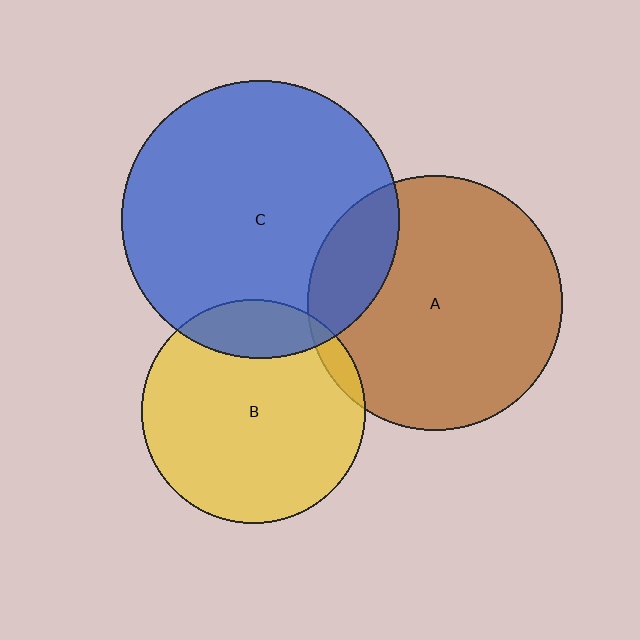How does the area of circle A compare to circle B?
Approximately 1.3 times.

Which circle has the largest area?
Circle C (blue).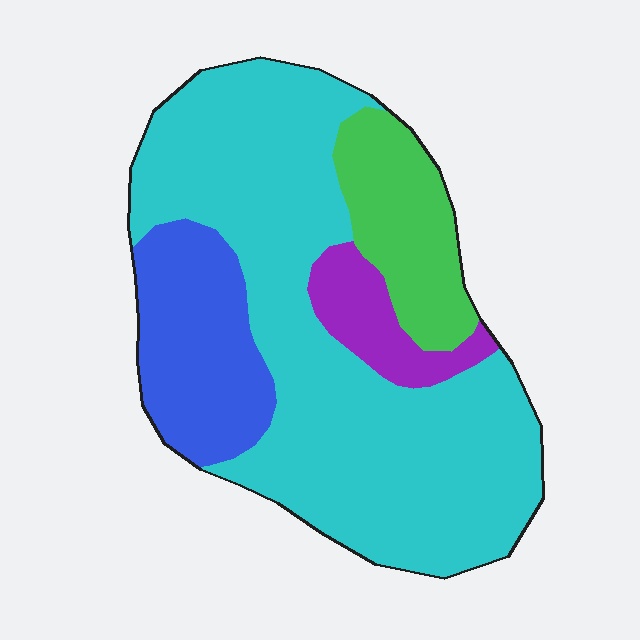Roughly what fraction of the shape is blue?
Blue covers about 15% of the shape.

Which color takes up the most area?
Cyan, at roughly 60%.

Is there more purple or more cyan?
Cyan.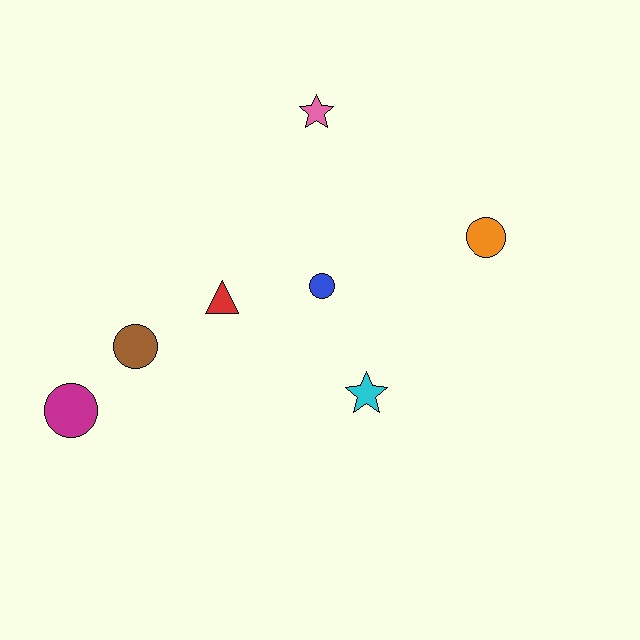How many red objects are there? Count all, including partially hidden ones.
There is 1 red object.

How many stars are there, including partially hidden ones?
There are 2 stars.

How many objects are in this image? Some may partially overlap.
There are 7 objects.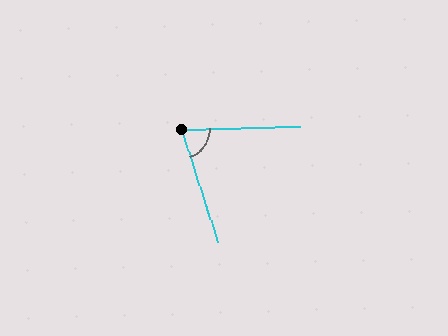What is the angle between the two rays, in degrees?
Approximately 74 degrees.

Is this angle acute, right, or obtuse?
It is acute.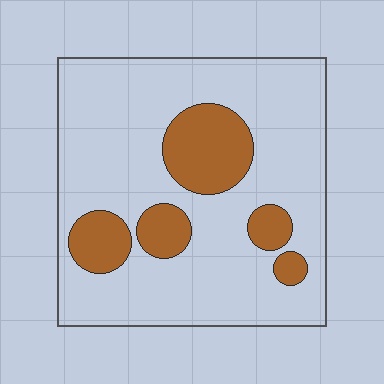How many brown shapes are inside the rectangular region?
5.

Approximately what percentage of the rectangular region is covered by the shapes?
Approximately 20%.